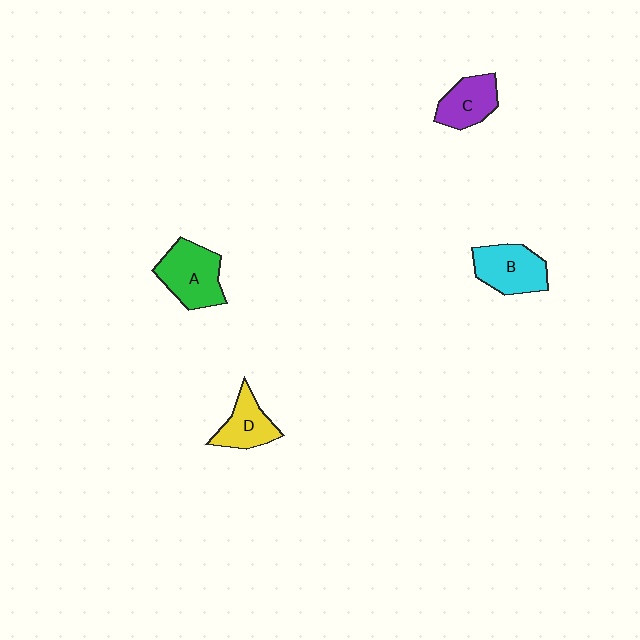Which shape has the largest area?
Shape A (green).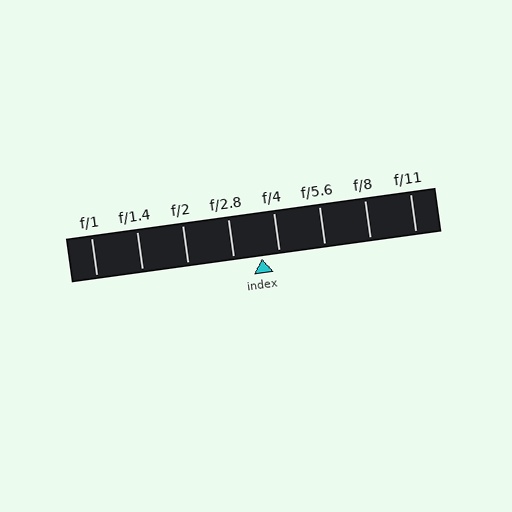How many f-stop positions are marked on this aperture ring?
There are 8 f-stop positions marked.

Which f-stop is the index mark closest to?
The index mark is closest to f/4.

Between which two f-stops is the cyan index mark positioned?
The index mark is between f/2.8 and f/4.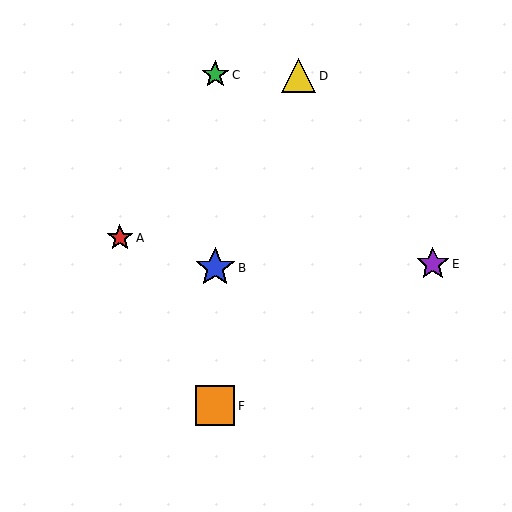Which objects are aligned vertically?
Objects B, C, F are aligned vertically.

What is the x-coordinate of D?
Object D is at x≈299.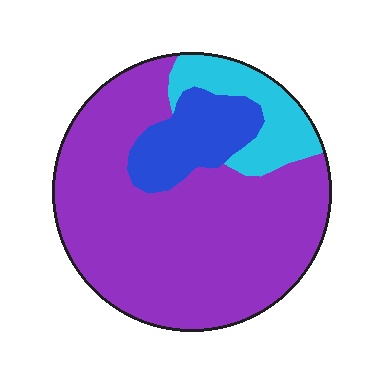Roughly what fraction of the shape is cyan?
Cyan takes up about one eighth (1/8) of the shape.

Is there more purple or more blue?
Purple.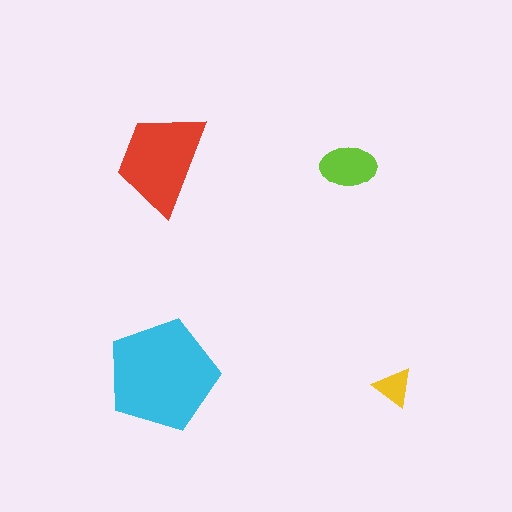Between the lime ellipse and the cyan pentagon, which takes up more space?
The cyan pentagon.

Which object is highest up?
The red trapezoid is topmost.